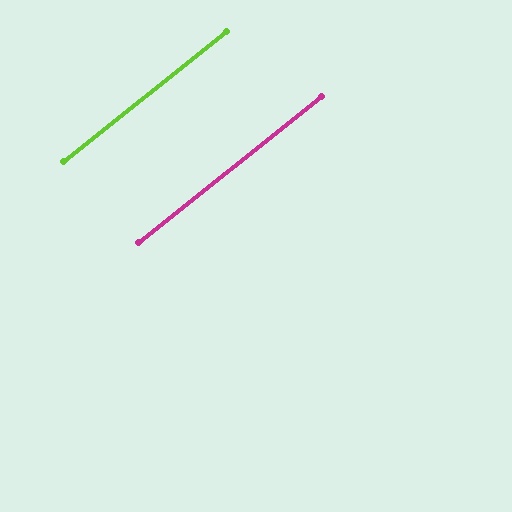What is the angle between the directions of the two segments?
Approximately 0 degrees.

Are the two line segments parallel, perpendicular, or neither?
Parallel — their directions differ by only 0.0°.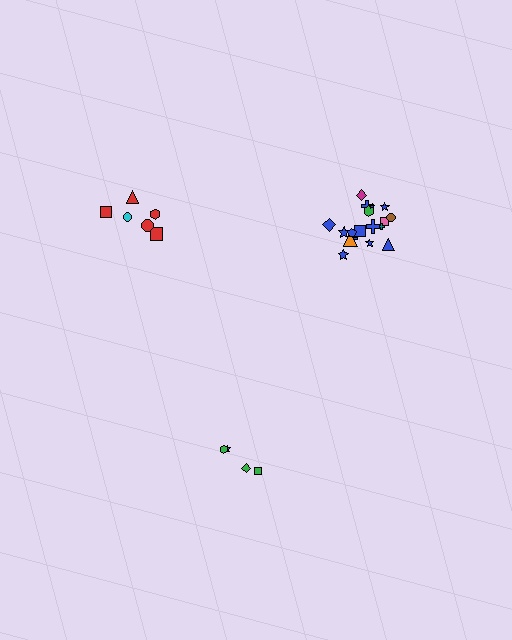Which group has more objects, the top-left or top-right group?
The top-right group.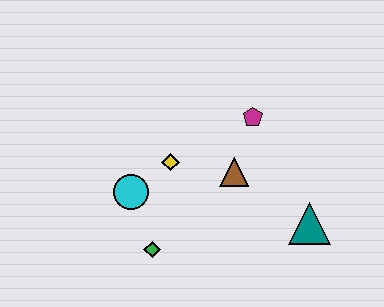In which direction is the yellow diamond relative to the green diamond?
The yellow diamond is above the green diamond.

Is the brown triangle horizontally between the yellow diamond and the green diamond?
No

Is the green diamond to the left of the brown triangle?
Yes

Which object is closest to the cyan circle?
The yellow diamond is closest to the cyan circle.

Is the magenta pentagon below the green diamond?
No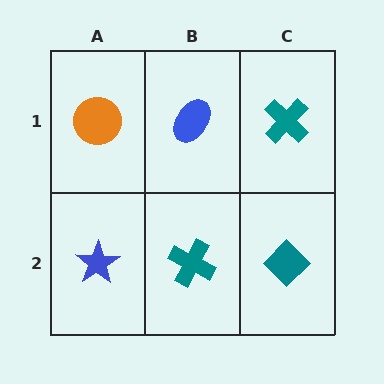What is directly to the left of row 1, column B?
An orange circle.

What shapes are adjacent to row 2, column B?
A blue ellipse (row 1, column B), a blue star (row 2, column A), a teal diamond (row 2, column C).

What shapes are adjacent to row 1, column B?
A teal cross (row 2, column B), an orange circle (row 1, column A), a teal cross (row 1, column C).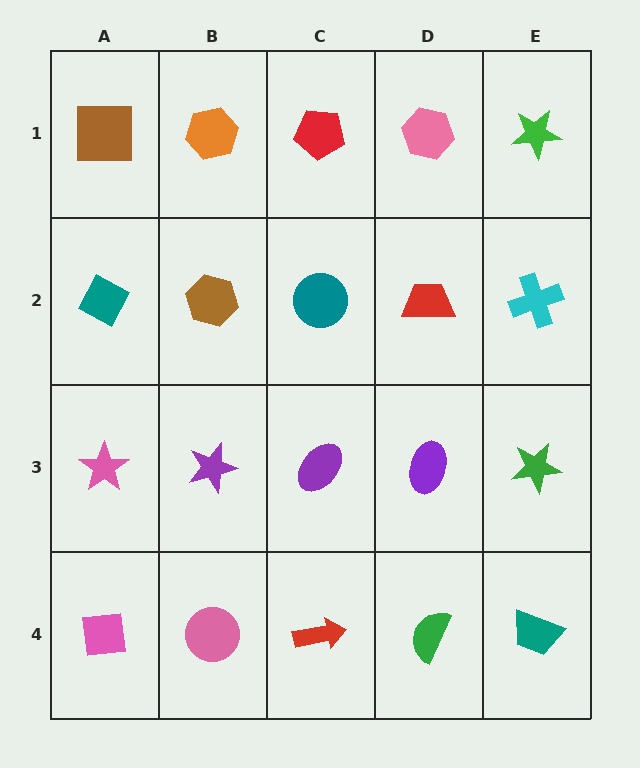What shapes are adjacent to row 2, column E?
A green star (row 1, column E), a green star (row 3, column E), a red trapezoid (row 2, column D).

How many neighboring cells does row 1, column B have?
3.